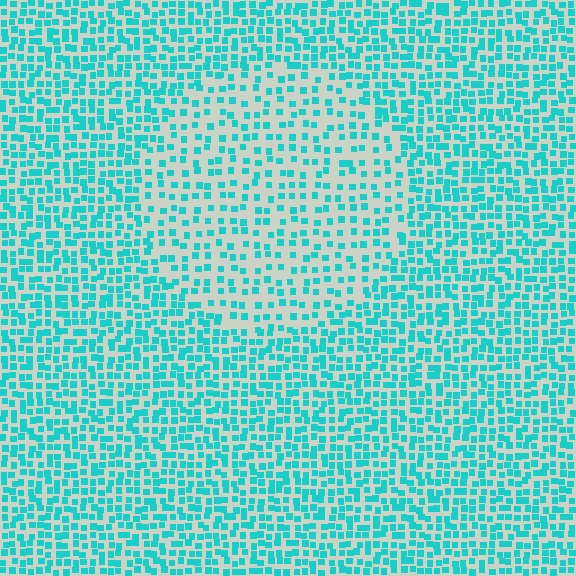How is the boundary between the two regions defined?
The boundary is defined by a change in element density (approximately 1.8x ratio). All elements are the same color, size, and shape.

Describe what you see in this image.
The image contains small cyan elements arranged at two different densities. A circle-shaped region is visible where the elements are less densely packed than the surrounding area.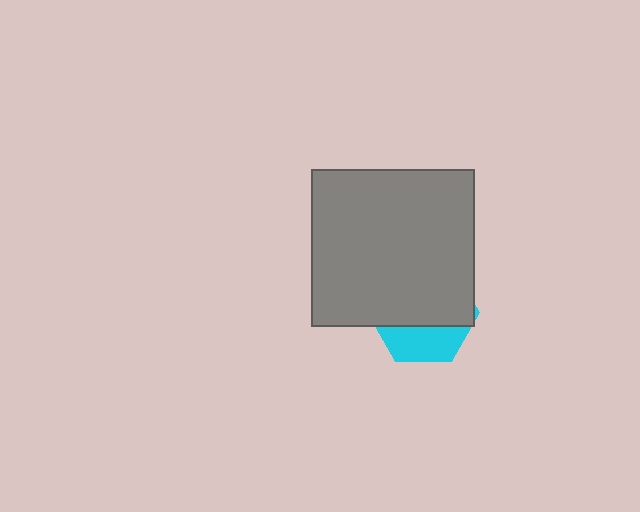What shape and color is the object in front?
The object in front is a gray rectangle.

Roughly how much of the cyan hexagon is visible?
A small part of it is visible (roughly 32%).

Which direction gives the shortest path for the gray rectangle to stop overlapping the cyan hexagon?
Moving up gives the shortest separation.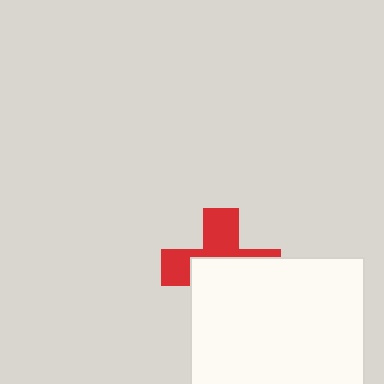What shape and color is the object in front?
The object in front is a white square.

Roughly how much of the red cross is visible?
A small part of it is visible (roughly 44%).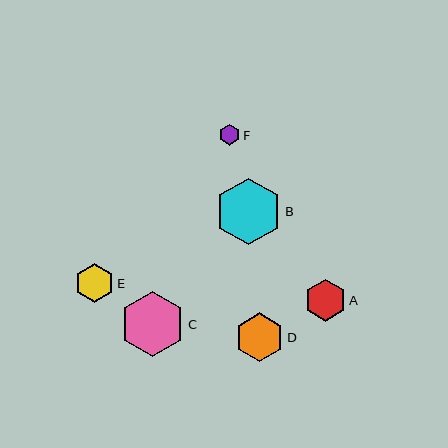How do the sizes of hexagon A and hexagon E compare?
Hexagon A and hexagon E are approximately the same size.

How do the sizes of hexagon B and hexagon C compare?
Hexagon B and hexagon C are approximately the same size.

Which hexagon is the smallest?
Hexagon F is the smallest with a size of approximately 21 pixels.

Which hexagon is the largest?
Hexagon B is the largest with a size of approximately 67 pixels.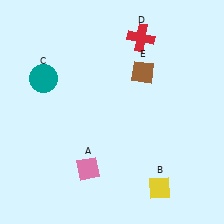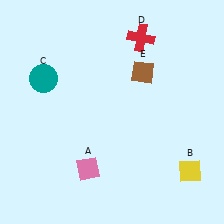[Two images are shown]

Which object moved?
The yellow diamond (B) moved right.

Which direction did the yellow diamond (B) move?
The yellow diamond (B) moved right.